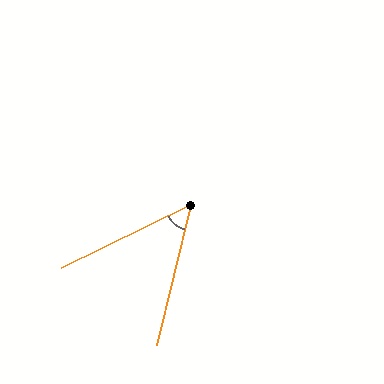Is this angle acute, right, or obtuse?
It is acute.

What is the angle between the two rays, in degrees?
Approximately 50 degrees.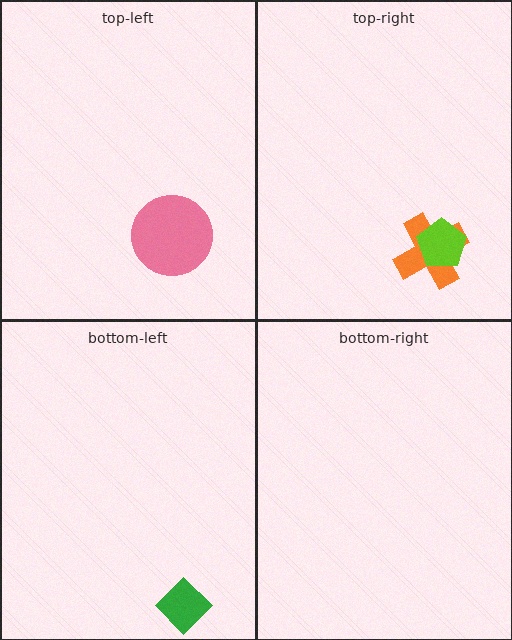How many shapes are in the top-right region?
2.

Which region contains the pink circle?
The top-left region.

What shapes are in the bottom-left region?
The green diamond.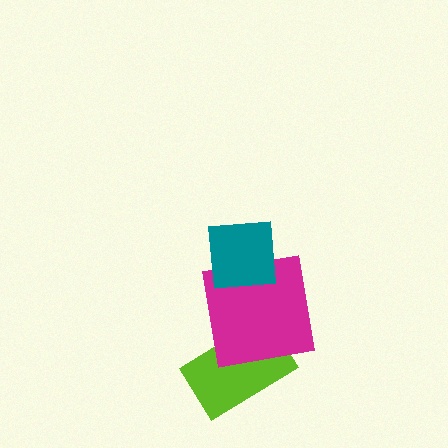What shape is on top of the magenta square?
The teal square is on top of the magenta square.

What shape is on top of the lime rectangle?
The magenta square is on top of the lime rectangle.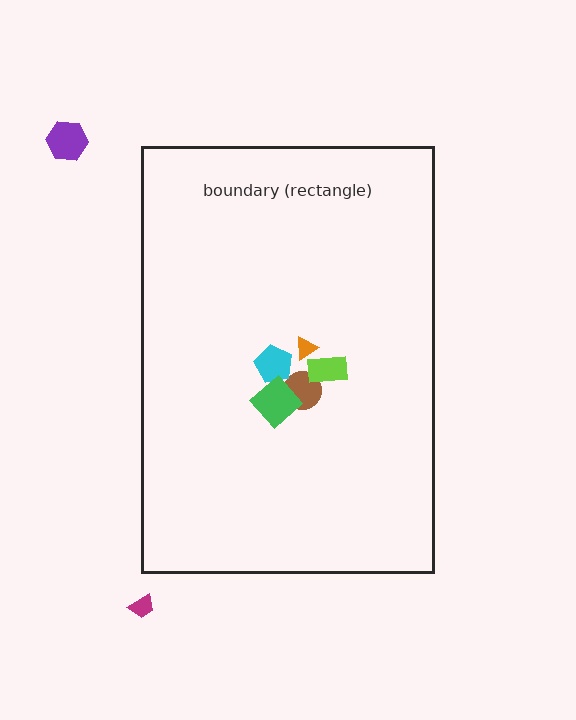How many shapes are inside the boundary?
5 inside, 2 outside.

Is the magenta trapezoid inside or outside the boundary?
Outside.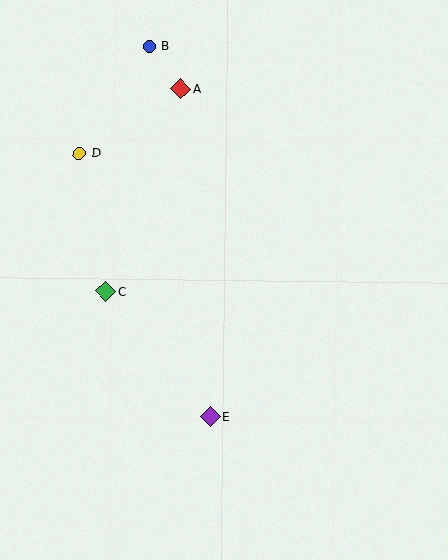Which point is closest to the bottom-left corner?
Point E is closest to the bottom-left corner.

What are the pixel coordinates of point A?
Point A is at (181, 89).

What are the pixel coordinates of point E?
Point E is at (211, 416).